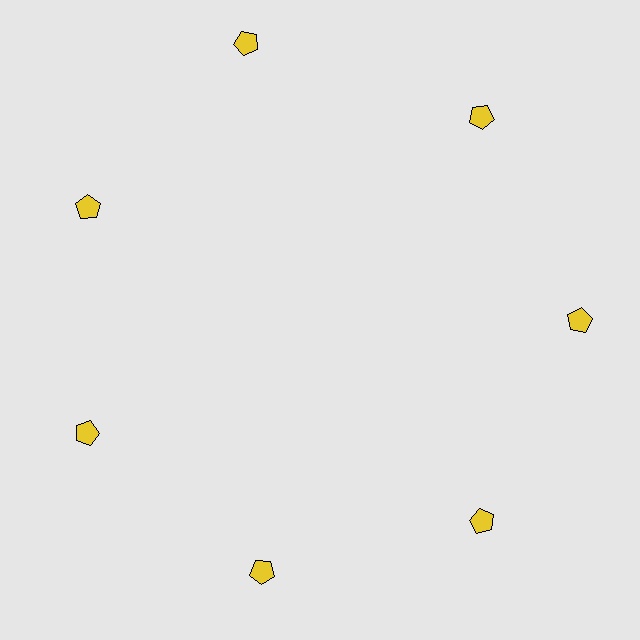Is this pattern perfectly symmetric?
No. The 7 yellow pentagons are arranged in a ring, but one element near the 12 o'clock position is pushed outward from the center, breaking the 7-fold rotational symmetry.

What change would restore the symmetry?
The symmetry would be restored by moving it inward, back onto the ring so that all 7 pentagons sit at equal angles and equal distance from the center.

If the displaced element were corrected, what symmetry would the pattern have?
It would have 7-fold rotational symmetry — the pattern would map onto itself every 51 degrees.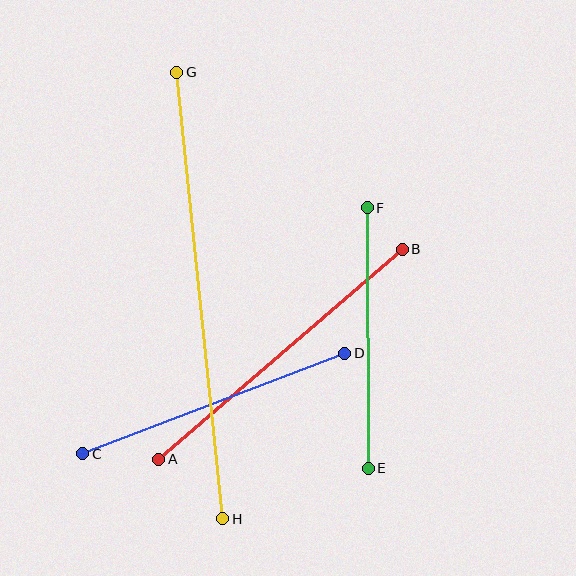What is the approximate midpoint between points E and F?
The midpoint is at approximately (368, 338) pixels.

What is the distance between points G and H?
The distance is approximately 449 pixels.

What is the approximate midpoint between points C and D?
The midpoint is at approximately (214, 404) pixels.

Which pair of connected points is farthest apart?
Points G and H are farthest apart.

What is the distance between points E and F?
The distance is approximately 260 pixels.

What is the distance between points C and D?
The distance is approximately 280 pixels.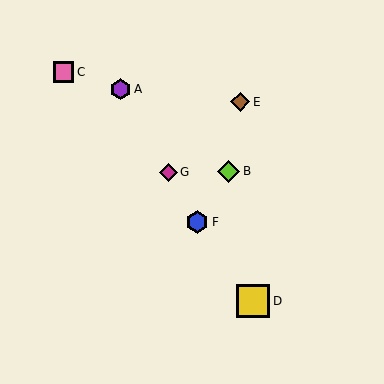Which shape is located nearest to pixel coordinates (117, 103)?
The purple hexagon (labeled A) at (120, 89) is nearest to that location.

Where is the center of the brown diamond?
The center of the brown diamond is at (240, 102).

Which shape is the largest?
The yellow square (labeled D) is the largest.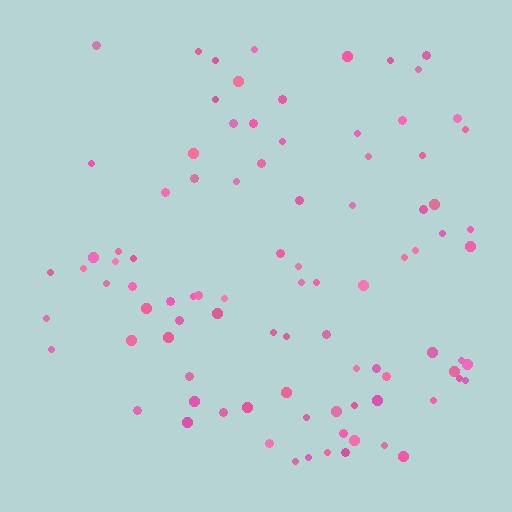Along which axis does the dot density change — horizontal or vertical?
Horizontal.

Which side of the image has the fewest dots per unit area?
The left.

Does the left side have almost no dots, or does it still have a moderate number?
Still a moderate number, just noticeably fewer than the right.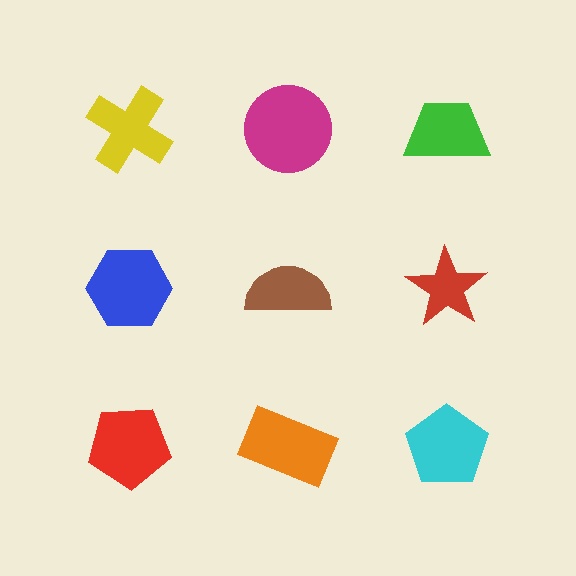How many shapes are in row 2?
3 shapes.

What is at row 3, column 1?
A red pentagon.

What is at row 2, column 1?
A blue hexagon.